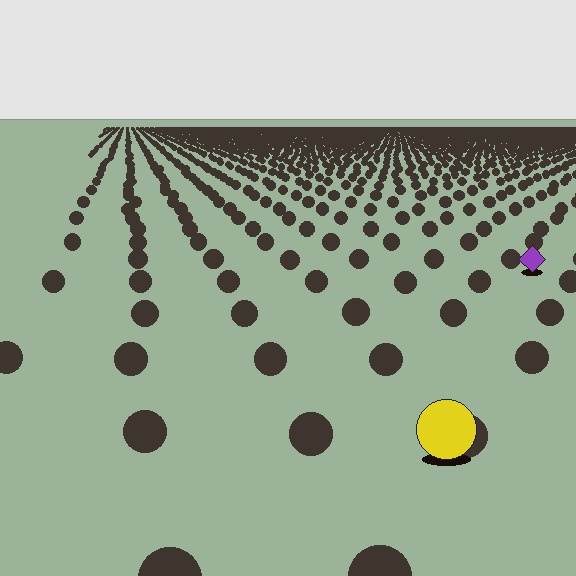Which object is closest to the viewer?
The yellow circle is closest. The texture marks near it are larger and more spread out.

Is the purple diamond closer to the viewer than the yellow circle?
No. The yellow circle is closer — you can tell from the texture gradient: the ground texture is coarser near it.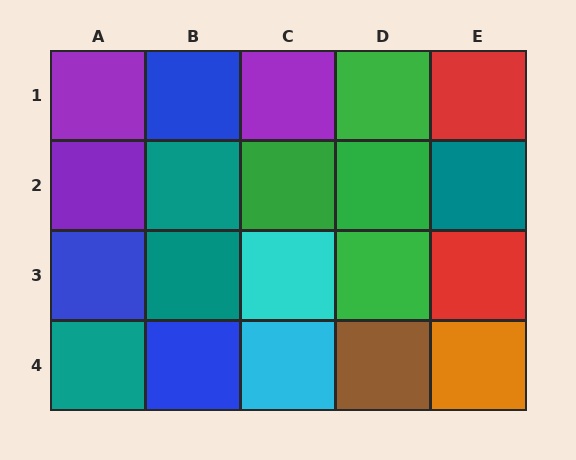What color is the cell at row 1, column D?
Green.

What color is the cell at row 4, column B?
Blue.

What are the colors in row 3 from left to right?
Blue, teal, cyan, green, red.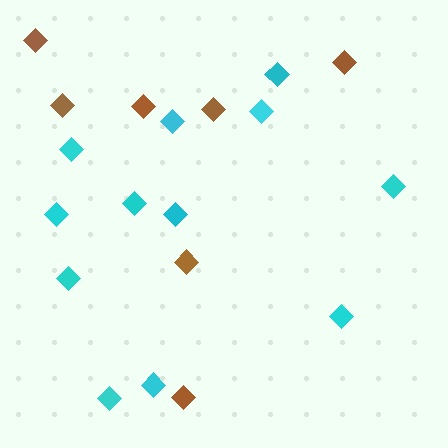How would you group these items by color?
There are 2 groups: one group of cyan diamonds (12) and one group of brown diamonds (7).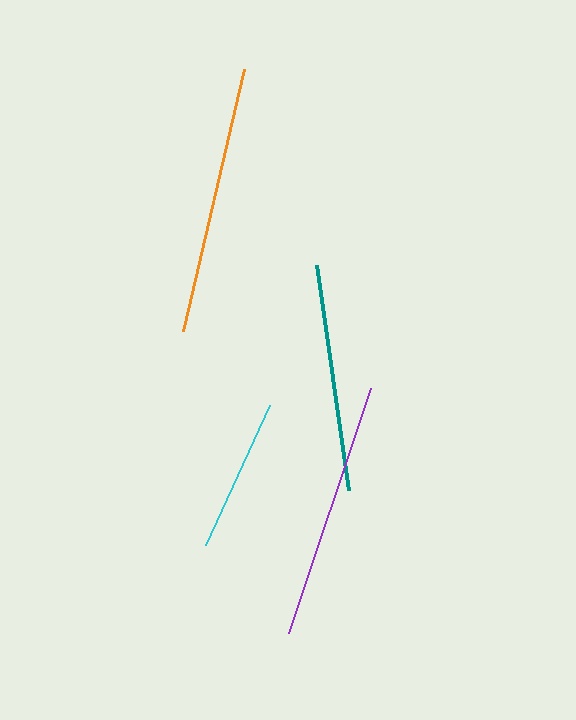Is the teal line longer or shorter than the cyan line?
The teal line is longer than the cyan line.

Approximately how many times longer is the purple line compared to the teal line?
The purple line is approximately 1.1 times the length of the teal line.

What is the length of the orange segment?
The orange segment is approximately 269 pixels long.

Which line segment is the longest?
The orange line is the longest at approximately 269 pixels.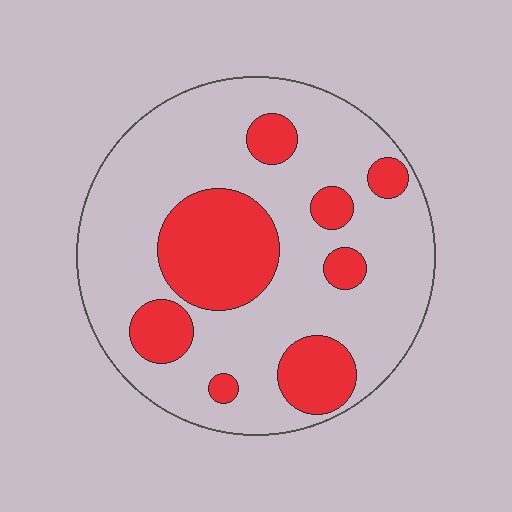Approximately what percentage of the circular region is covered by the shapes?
Approximately 25%.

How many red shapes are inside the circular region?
8.